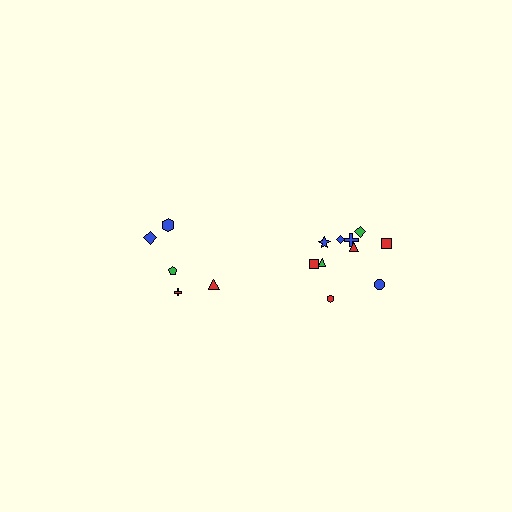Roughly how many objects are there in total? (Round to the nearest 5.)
Roughly 15 objects in total.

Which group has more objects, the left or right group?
The right group.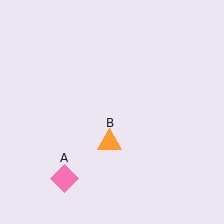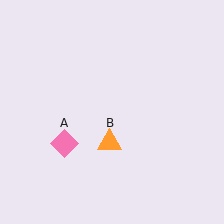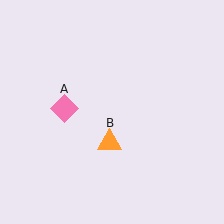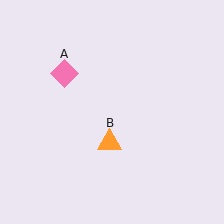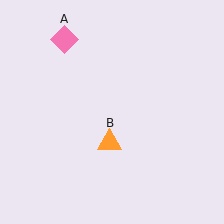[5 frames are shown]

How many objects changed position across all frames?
1 object changed position: pink diamond (object A).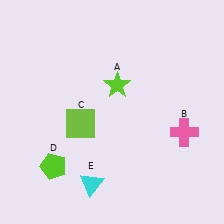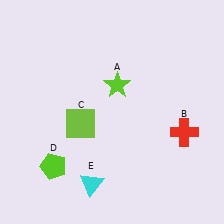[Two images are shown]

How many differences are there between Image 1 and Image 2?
There is 1 difference between the two images.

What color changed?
The cross (B) changed from pink in Image 1 to red in Image 2.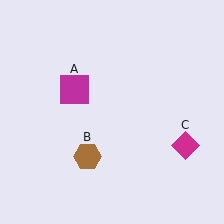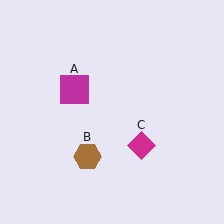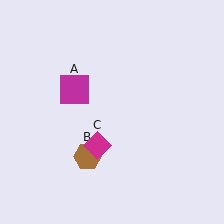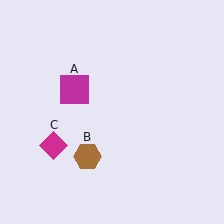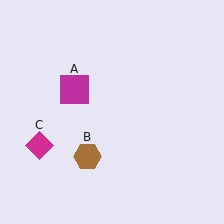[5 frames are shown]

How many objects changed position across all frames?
1 object changed position: magenta diamond (object C).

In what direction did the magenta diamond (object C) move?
The magenta diamond (object C) moved left.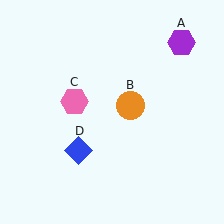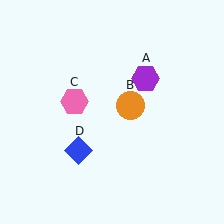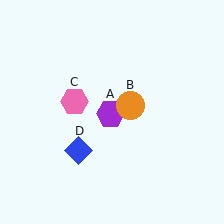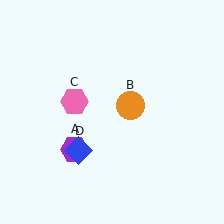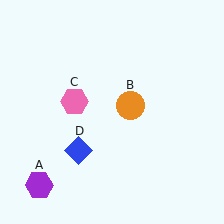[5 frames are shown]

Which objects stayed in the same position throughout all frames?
Orange circle (object B) and pink hexagon (object C) and blue diamond (object D) remained stationary.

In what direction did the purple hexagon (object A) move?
The purple hexagon (object A) moved down and to the left.